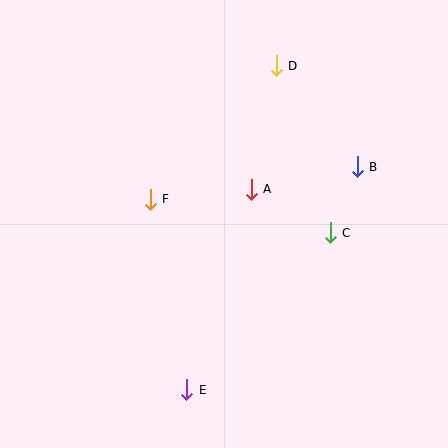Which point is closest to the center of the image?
Point A at (251, 189) is closest to the center.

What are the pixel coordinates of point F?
Point F is at (150, 199).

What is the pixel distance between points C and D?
The distance between C and D is 176 pixels.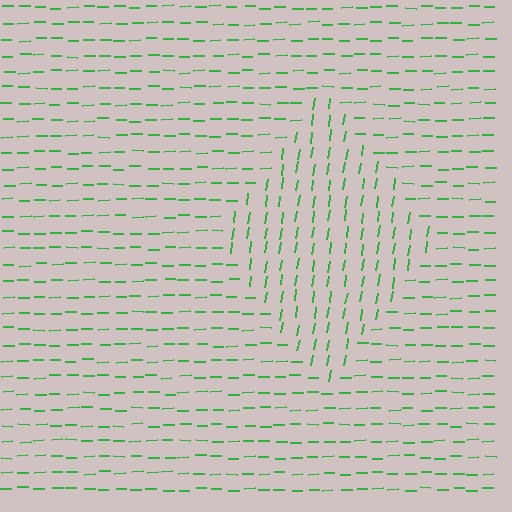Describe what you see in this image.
The image is filled with small green line segments. A diamond region in the image has lines oriented differently from the surrounding lines, creating a visible texture boundary.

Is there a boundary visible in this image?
Yes, there is a texture boundary formed by a change in line orientation.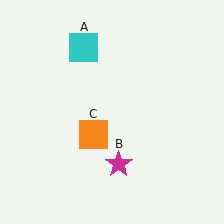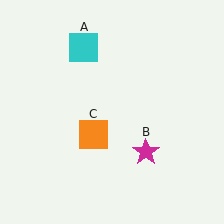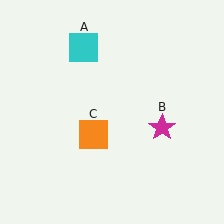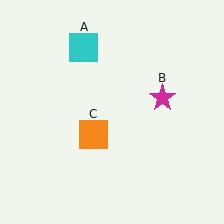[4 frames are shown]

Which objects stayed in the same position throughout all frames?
Cyan square (object A) and orange square (object C) remained stationary.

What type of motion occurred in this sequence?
The magenta star (object B) rotated counterclockwise around the center of the scene.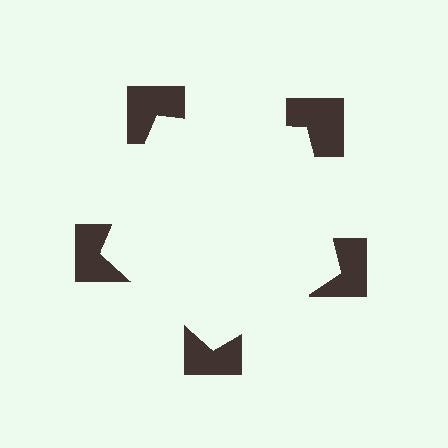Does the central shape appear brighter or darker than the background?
It typically appears slightly brighter than the background, even though no actual brightness change is drawn.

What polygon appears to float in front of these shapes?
An illusory pentagon — its edges are inferred from the aligned wedge cuts in the notched squares, not physically drawn.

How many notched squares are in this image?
There are 5 — one at each vertex of the illusory pentagon.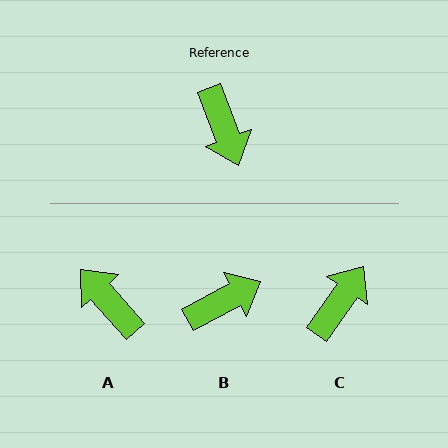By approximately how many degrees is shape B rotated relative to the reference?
Approximately 97 degrees counter-clockwise.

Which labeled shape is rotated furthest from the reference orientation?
A, about 159 degrees away.